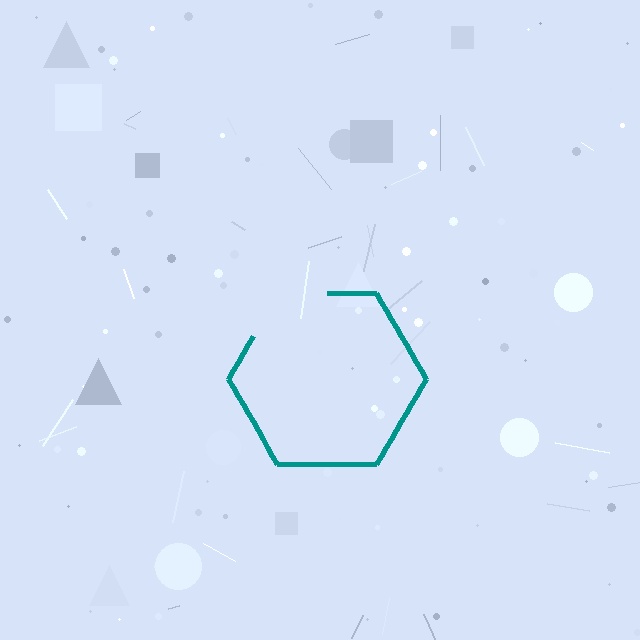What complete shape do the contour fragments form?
The contour fragments form a hexagon.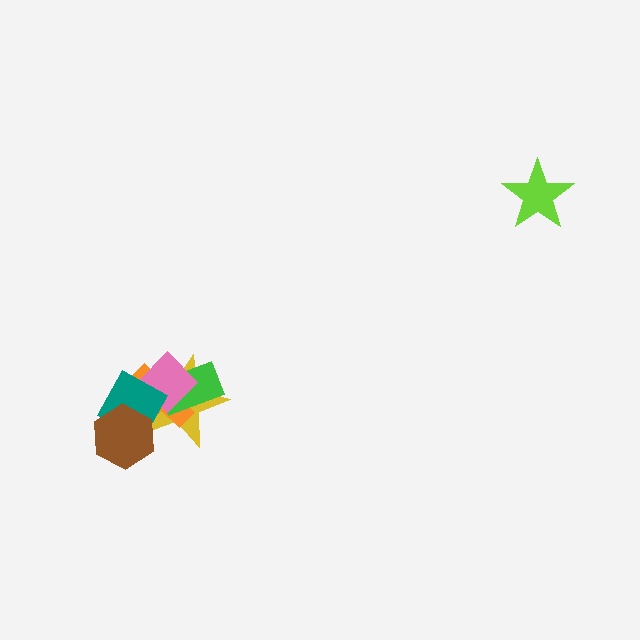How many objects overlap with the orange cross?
5 objects overlap with the orange cross.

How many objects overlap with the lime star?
0 objects overlap with the lime star.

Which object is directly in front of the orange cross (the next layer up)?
The green rectangle is directly in front of the orange cross.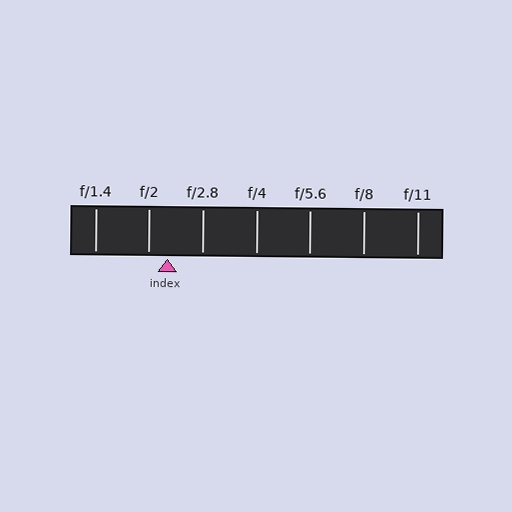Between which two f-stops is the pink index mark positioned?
The index mark is between f/2 and f/2.8.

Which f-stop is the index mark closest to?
The index mark is closest to f/2.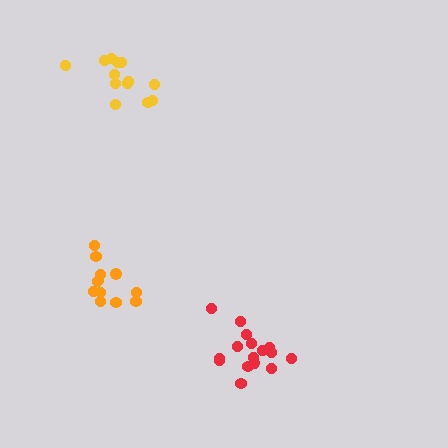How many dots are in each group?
Group 1: 12 dots, Group 2: 16 dots, Group 3: 13 dots (41 total).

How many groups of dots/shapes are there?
There are 3 groups.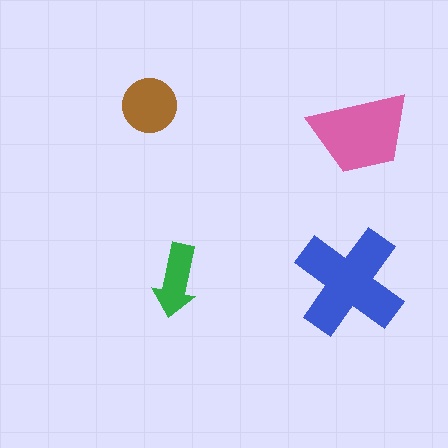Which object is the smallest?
The green arrow.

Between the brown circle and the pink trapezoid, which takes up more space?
The pink trapezoid.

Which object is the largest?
The blue cross.